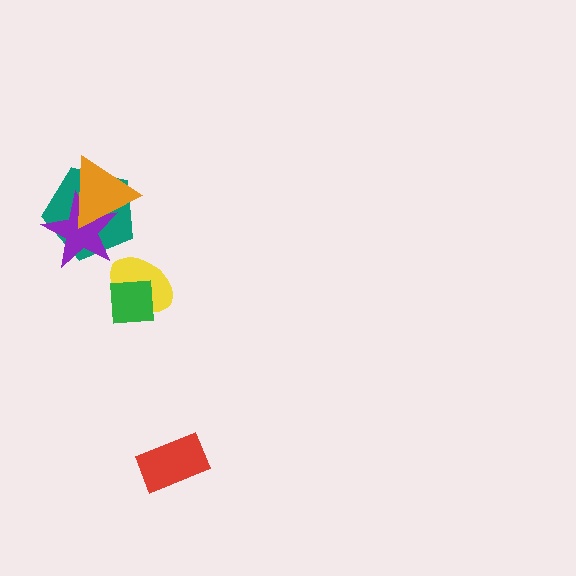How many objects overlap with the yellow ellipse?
1 object overlaps with the yellow ellipse.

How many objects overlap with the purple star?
2 objects overlap with the purple star.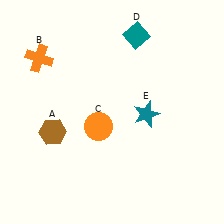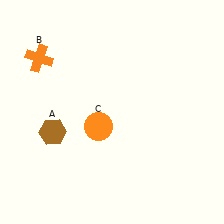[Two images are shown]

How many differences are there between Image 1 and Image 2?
There are 2 differences between the two images.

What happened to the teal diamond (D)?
The teal diamond (D) was removed in Image 2. It was in the top-right area of Image 1.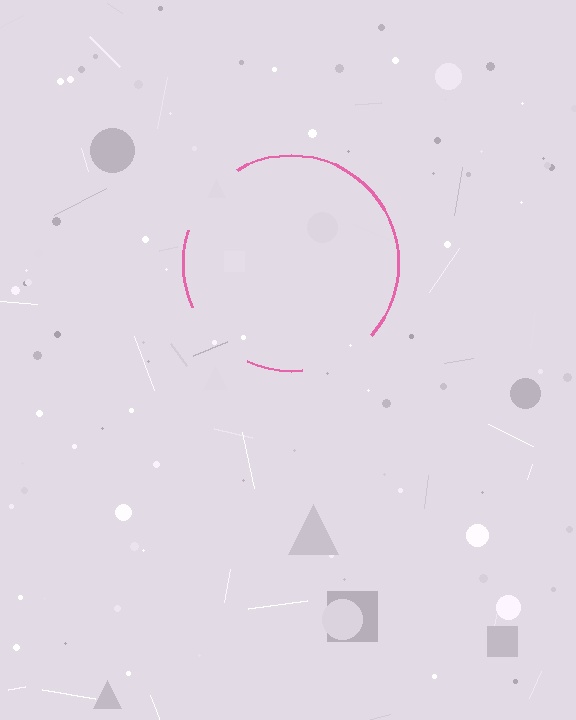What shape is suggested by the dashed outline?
The dashed outline suggests a circle.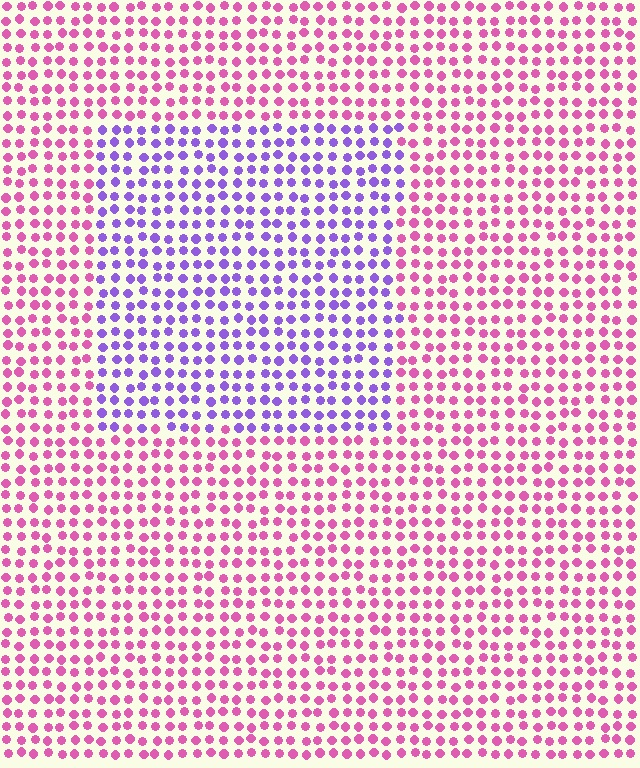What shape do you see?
I see a rectangle.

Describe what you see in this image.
The image is filled with small pink elements in a uniform arrangement. A rectangle-shaped region is visible where the elements are tinted to a slightly different hue, forming a subtle color boundary.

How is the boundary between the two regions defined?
The boundary is defined purely by a slight shift in hue (about 56 degrees). Spacing, size, and orientation are identical on both sides.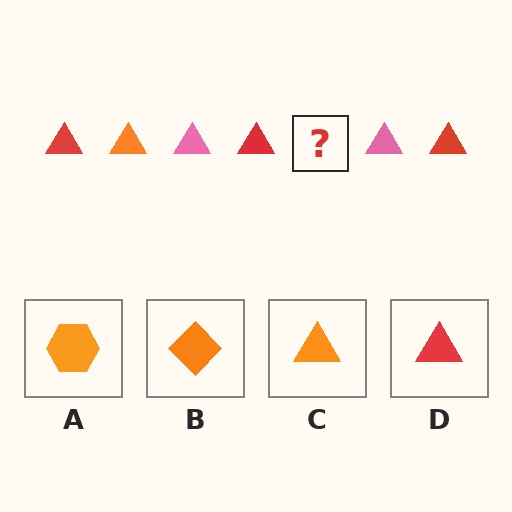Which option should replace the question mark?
Option C.